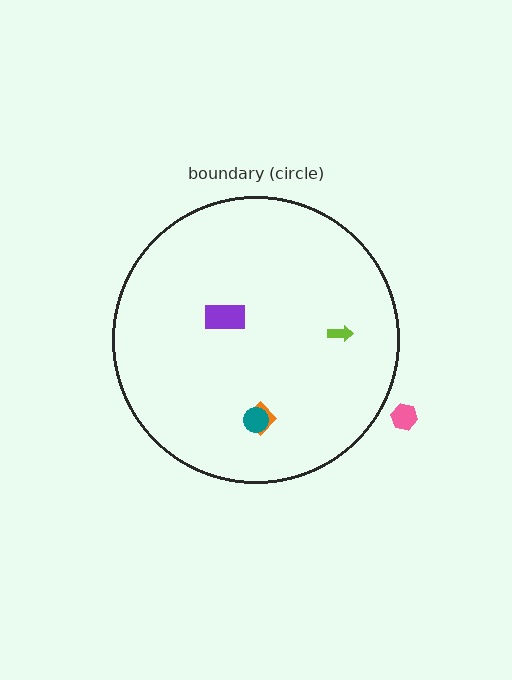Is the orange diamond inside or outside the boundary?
Inside.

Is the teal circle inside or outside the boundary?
Inside.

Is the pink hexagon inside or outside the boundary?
Outside.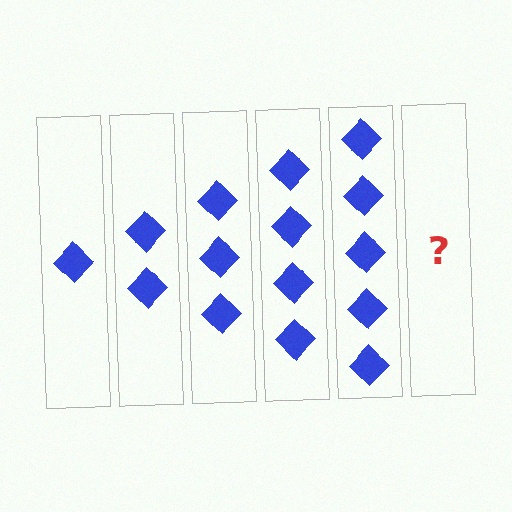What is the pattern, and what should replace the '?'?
The pattern is that each step adds one more diamond. The '?' should be 6 diamonds.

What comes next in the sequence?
The next element should be 6 diamonds.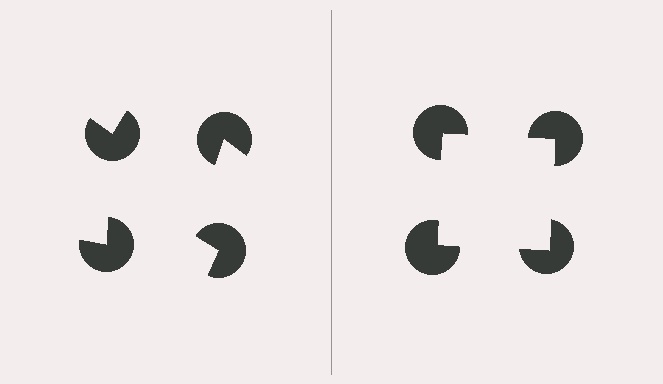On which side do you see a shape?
An illusory square appears on the right side. On the left side the wedge cuts are rotated, so no coherent shape forms.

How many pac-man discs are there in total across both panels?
8 — 4 on each side.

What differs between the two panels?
The pac-man discs are positioned identically on both sides; only the wedge orientations differ. On the right they align to a square; on the left they are misaligned.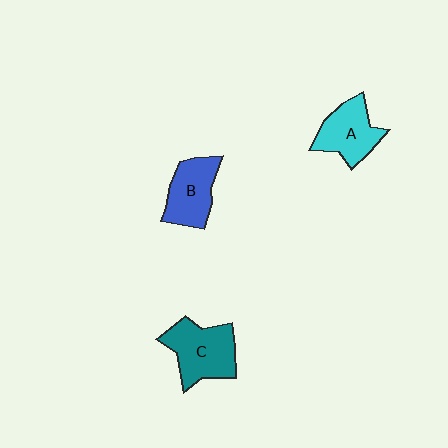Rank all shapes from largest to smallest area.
From largest to smallest: C (teal), B (blue), A (cyan).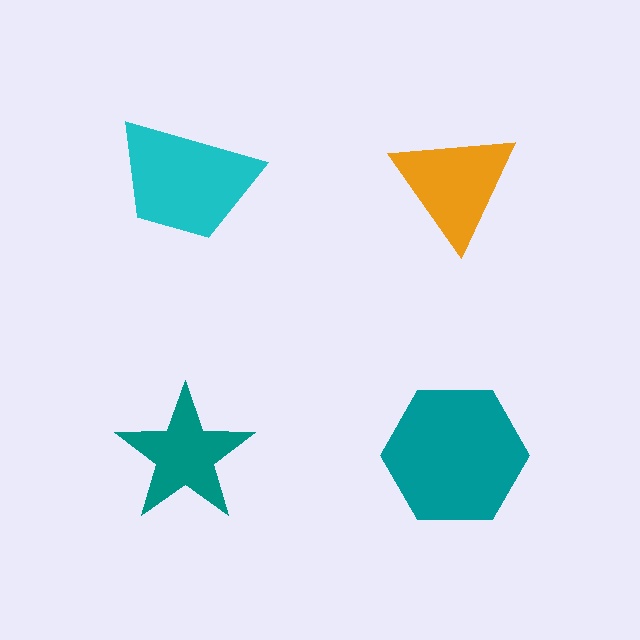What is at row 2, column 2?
A teal hexagon.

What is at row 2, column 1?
A teal star.